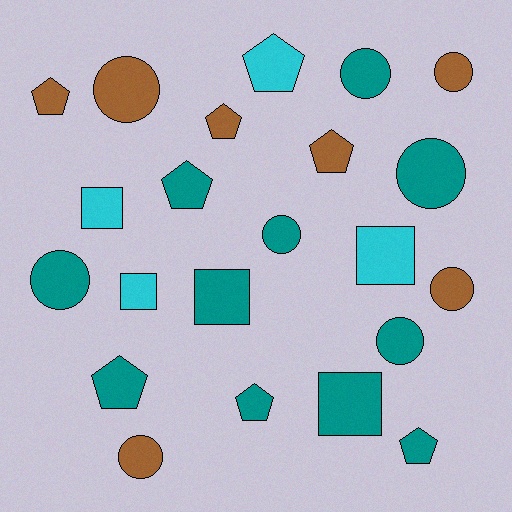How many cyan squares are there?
There are 3 cyan squares.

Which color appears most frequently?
Teal, with 11 objects.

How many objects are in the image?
There are 22 objects.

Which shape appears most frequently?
Circle, with 9 objects.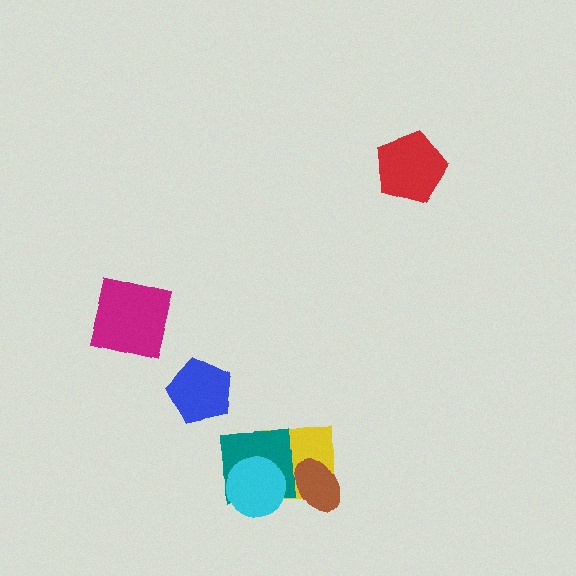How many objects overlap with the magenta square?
0 objects overlap with the magenta square.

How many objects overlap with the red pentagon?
0 objects overlap with the red pentagon.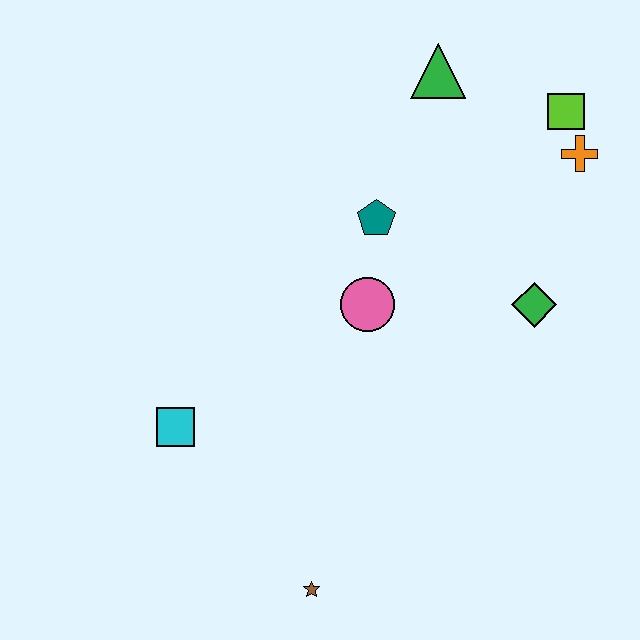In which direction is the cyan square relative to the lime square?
The cyan square is to the left of the lime square.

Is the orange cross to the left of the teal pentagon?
No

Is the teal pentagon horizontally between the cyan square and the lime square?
Yes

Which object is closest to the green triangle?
The lime square is closest to the green triangle.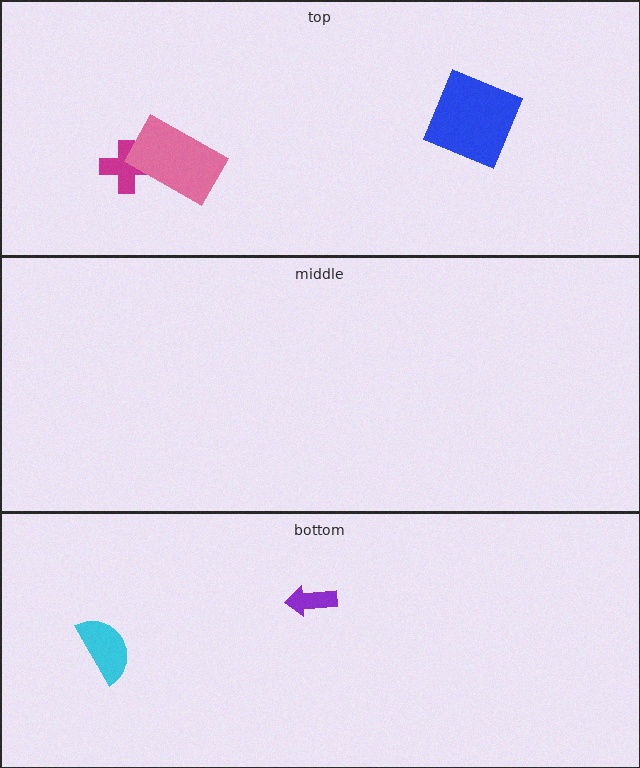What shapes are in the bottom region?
The purple arrow, the cyan semicircle.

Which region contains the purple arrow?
The bottom region.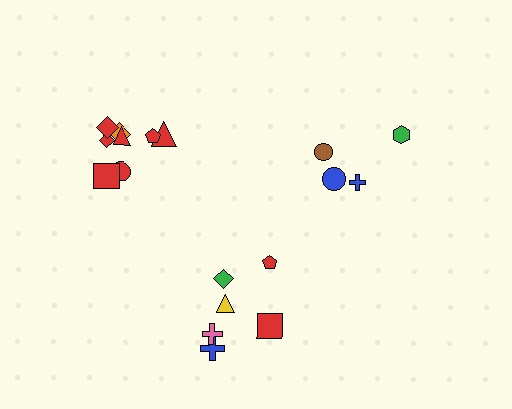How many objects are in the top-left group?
There are 8 objects.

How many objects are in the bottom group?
There are 6 objects.